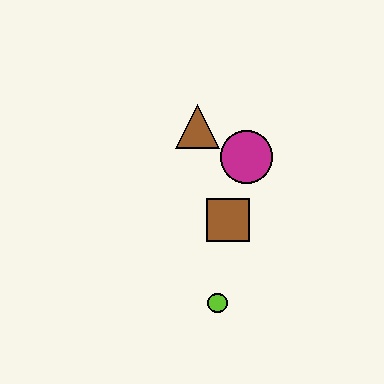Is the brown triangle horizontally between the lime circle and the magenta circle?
No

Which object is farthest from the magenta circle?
The lime circle is farthest from the magenta circle.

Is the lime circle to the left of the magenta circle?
Yes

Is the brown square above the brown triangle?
No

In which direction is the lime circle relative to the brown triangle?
The lime circle is below the brown triangle.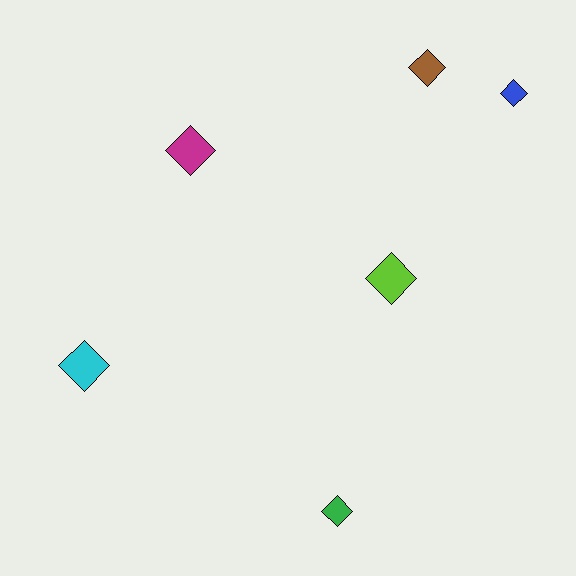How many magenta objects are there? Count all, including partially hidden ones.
There is 1 magenta object.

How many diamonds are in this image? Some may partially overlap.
There are 6 diamonds.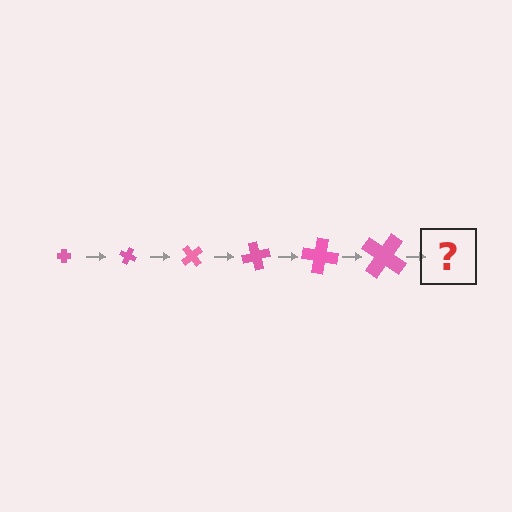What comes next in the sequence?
The next element should be a cross, larger than the previous one and rotated 150 degrees from the start.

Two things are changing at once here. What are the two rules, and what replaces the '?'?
The two rules are that the cross grows larger each step and it rotates 25 degrees each step. The '?' should be a cross, larger than the previous one and rotated 150 degrees from the start.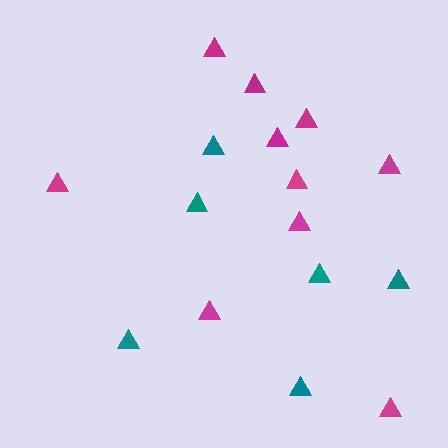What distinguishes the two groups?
There are 2 groups: one group of teal triangles (6) and one group of magenta triangles (10).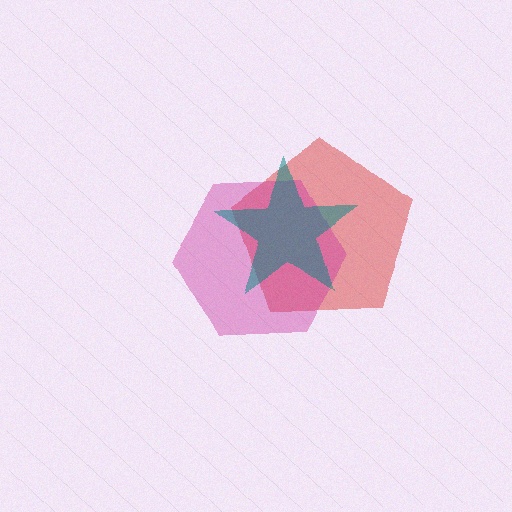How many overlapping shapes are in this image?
There are 3 overlapping shapes in the image.